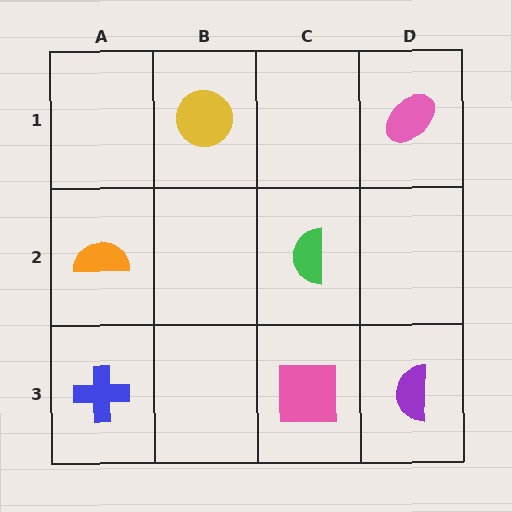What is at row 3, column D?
A purple semicircle.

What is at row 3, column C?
A pink square.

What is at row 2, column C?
A green semicircle.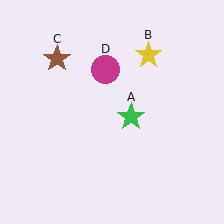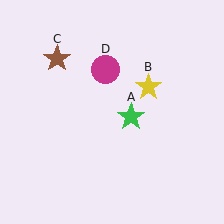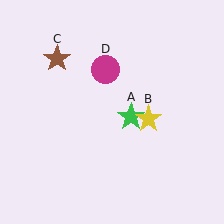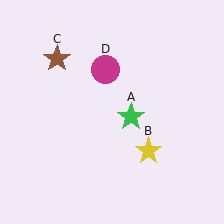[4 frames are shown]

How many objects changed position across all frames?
1 object changed position: yellow star (object B).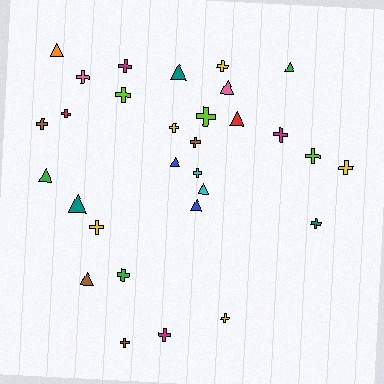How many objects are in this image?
There are 30 objects.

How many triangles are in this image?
There are 11 triangles.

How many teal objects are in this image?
There are 3 teal objects.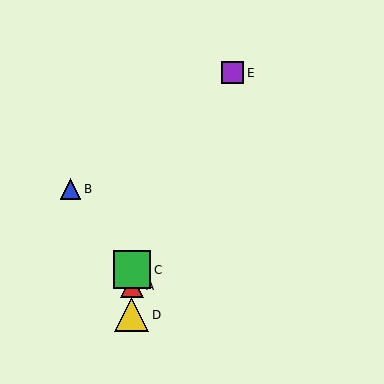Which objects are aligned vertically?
Objects A, C, D are aligned vertically.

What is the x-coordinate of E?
Object E is at x≈233.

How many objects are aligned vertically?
3 objects (A, C, D) are aligned vertically.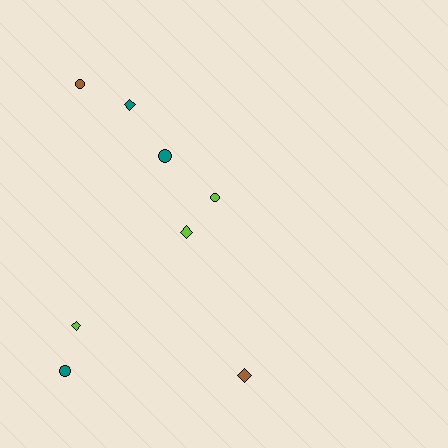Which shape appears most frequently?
Diamond, with 4 objects.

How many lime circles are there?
There is 1 lime circle.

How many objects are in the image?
There are 8 objects.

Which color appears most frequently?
Teal, with 3 objects.